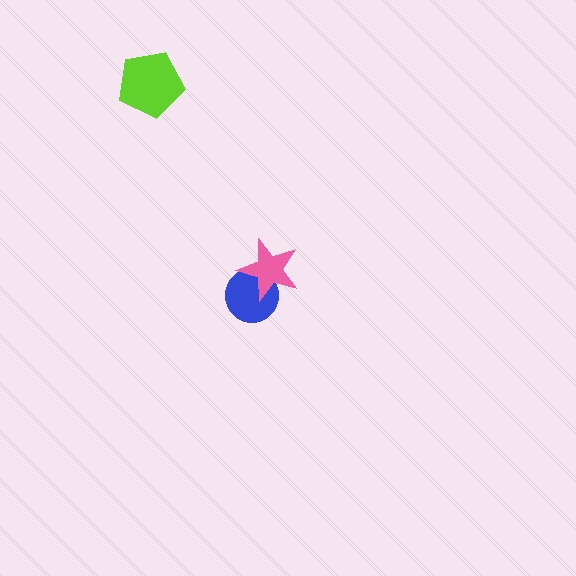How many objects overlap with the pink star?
1 object overlaps with the pink star.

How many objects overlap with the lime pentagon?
0 objects overlap with the lime pentagon.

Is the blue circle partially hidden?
Yes, it is partially covered by another shape.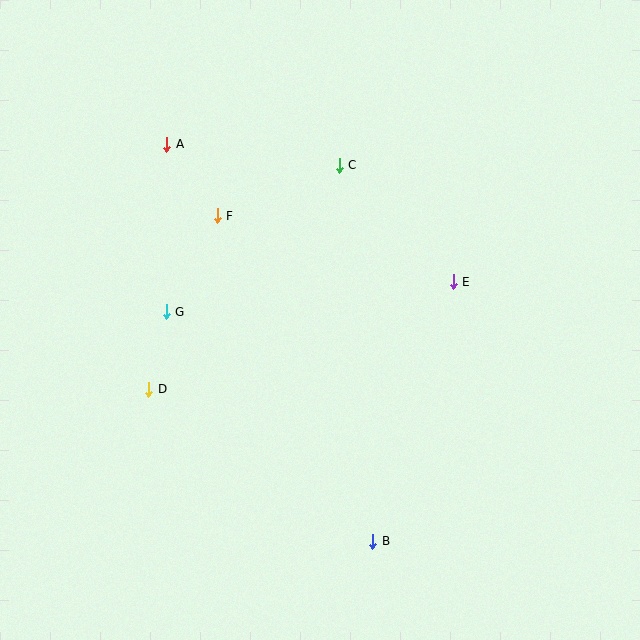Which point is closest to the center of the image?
Point E at (453, 282) is closest to the center.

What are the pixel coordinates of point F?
Point F is at (217, 216).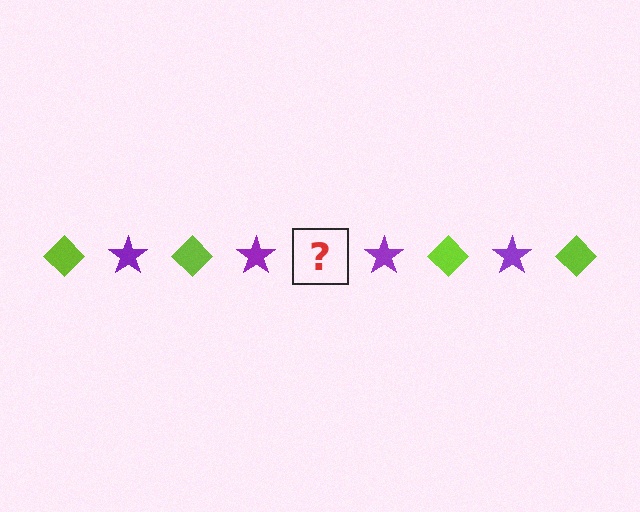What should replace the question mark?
The question mark should be replaced with a lime diamond.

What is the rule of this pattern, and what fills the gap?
The rule is that the pattern alternates between lime diamond and purple star. The gap should be filled with a lime diamond.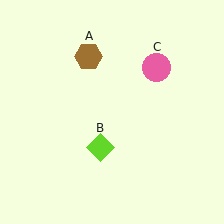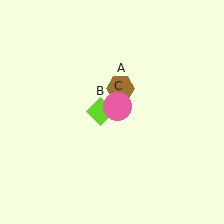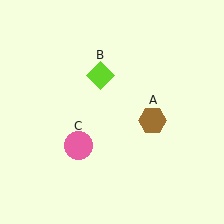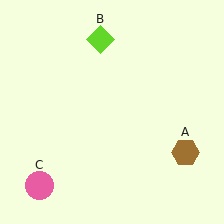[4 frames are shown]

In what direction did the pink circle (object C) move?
The pink circle (object C) moved down and to the left.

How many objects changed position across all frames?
3 objects changed position: brown hexagon (object A), lime diamond (object B), pink circle (object C).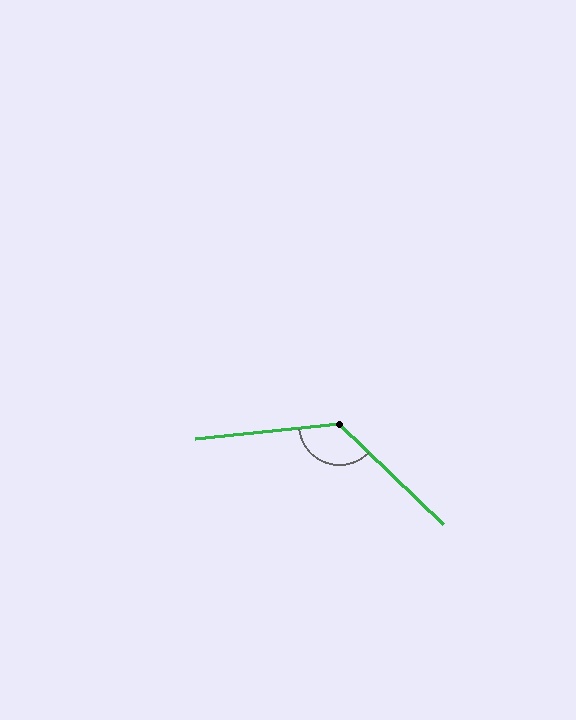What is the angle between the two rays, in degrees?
Approximately 130 degrees.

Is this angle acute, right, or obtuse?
It is obtuse.